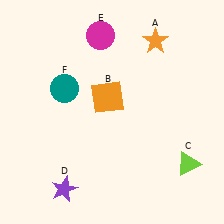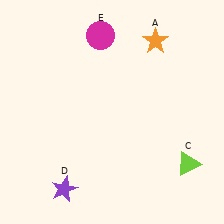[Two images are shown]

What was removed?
The orange square (B), the teal circle (F) were removed in Image 2.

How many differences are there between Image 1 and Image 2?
There are 2 differences between the two images.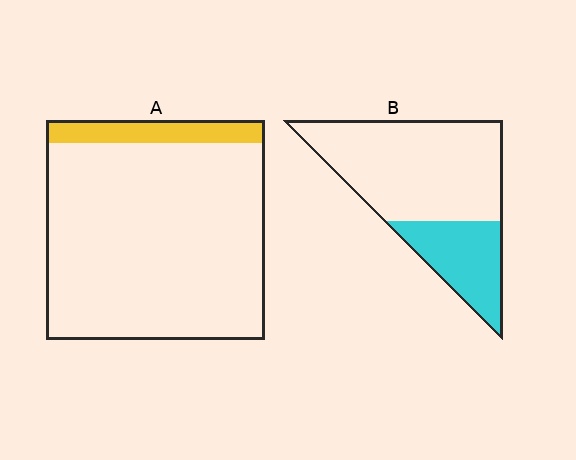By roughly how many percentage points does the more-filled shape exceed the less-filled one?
By roughly 20 percentage points (B over A).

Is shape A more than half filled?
No.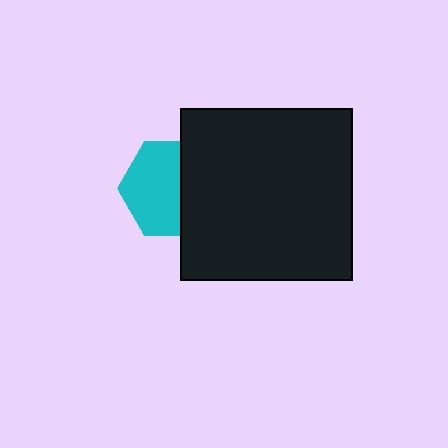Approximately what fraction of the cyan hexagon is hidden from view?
Roughly 41% of the cyan hexagon is hidden behind the black square.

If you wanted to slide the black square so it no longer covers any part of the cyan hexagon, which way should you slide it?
Slide it right — that is the most direct way to separate the two shapes.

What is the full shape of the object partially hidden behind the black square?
The partially hidden object is a cyan hexagon.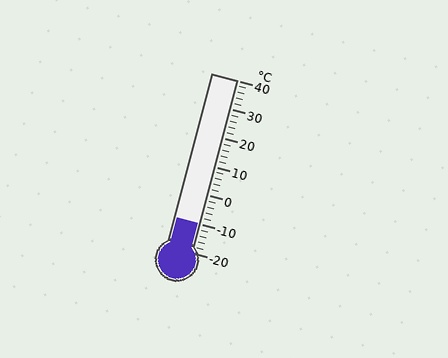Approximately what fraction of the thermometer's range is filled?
The thermometer is filled to approximately 15% of its range.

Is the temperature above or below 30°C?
The temperature is below 30°C.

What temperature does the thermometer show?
The thermometer shows approximately -10°C.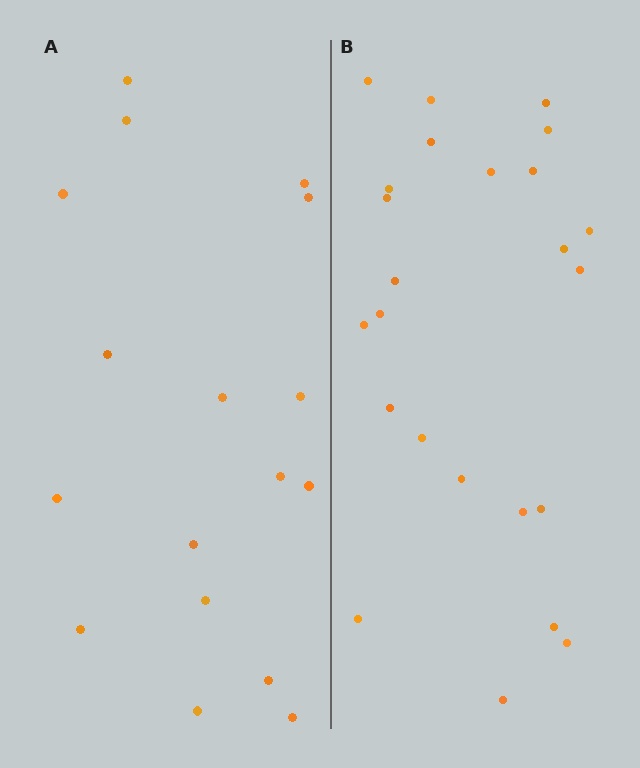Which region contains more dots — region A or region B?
Region B (the right region) has more dots.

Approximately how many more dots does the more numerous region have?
Region B has roughly 8 or so more dots than region A.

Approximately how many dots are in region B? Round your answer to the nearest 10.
About 20 dots. (The exact count is 24, which rounds to 20.)